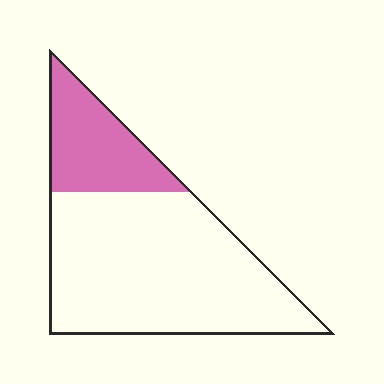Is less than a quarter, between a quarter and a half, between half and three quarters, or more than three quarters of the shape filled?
Between a quarter and a half.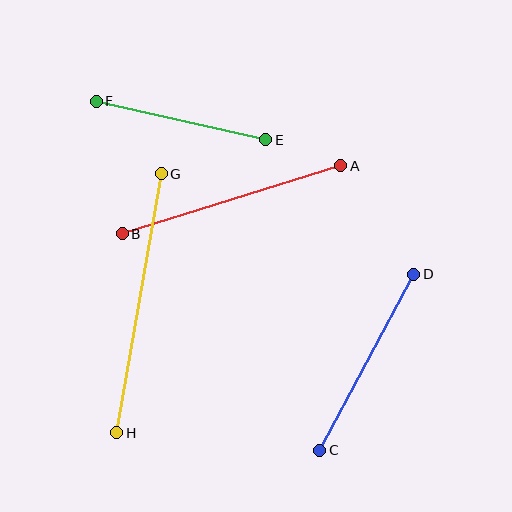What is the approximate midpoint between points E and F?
The midpoint is at approximately (181, 120) pixels.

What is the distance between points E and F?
The distance is approximately 174 pixels.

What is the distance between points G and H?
The distance is approximately 263 pixels.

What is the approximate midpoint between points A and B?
The midpoint is at approximately (231, 200) pixels.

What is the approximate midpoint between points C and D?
The midpoint is at approximately (367, 362) pixels.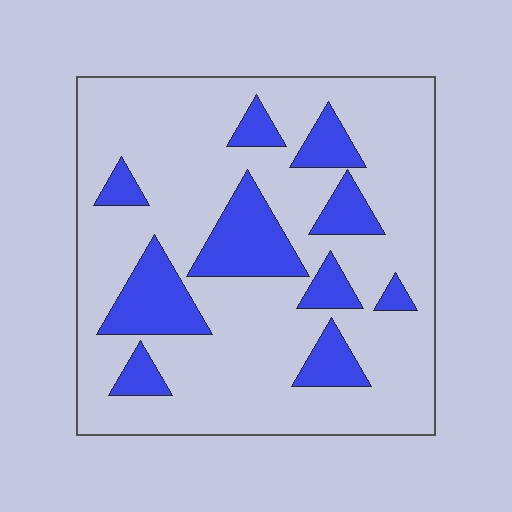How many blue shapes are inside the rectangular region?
10.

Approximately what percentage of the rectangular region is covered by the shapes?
Approximately 20%.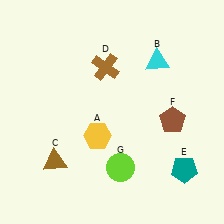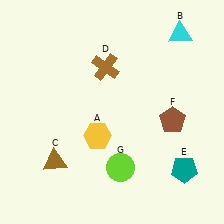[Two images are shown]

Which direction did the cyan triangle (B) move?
The cyan triangle (B) moved up.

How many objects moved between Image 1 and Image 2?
1 object moved between the two images.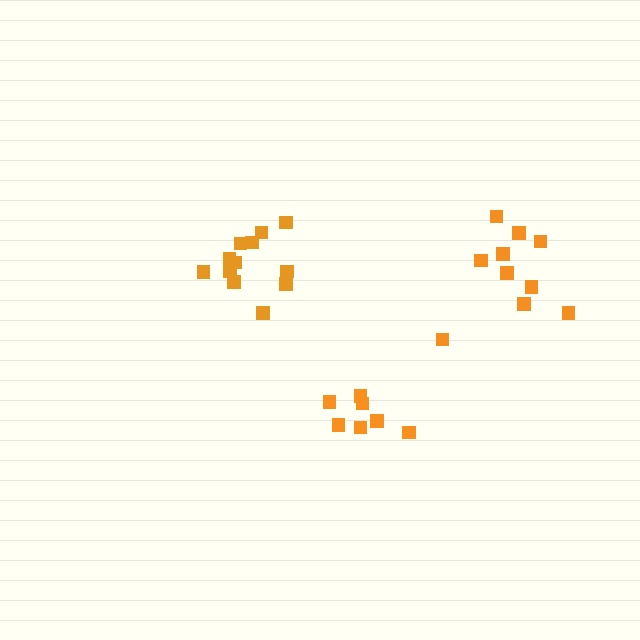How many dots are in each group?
Group 1: 12 dots, Group 2: 10 dots, Group 3: 7 dots (29 total).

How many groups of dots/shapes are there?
There are 3 groups.